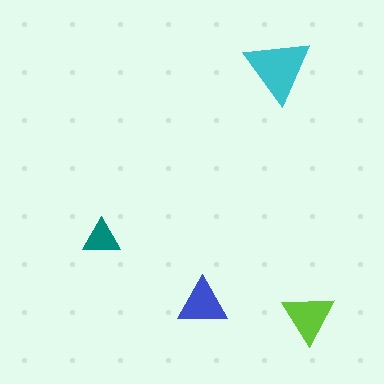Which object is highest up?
The cyan triangle is topmost.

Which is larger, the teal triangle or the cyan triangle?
The cyan one.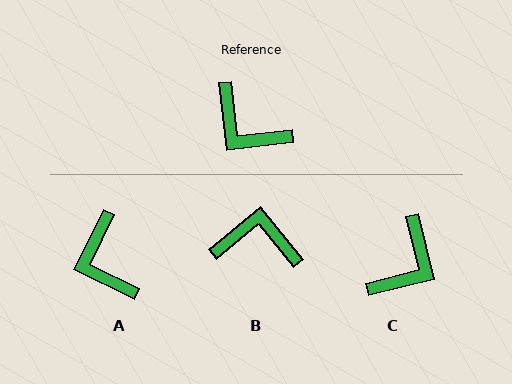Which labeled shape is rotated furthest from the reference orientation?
B, about 147 degrees away.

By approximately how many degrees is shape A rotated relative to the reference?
Approximately 33 degrees clockwise.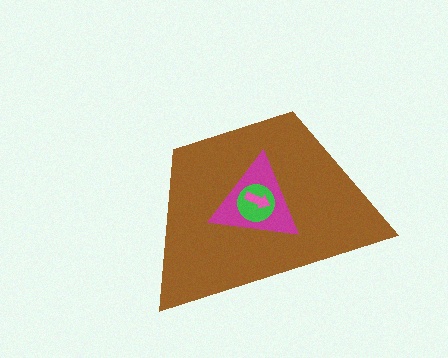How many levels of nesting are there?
4.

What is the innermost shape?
The pink arrow.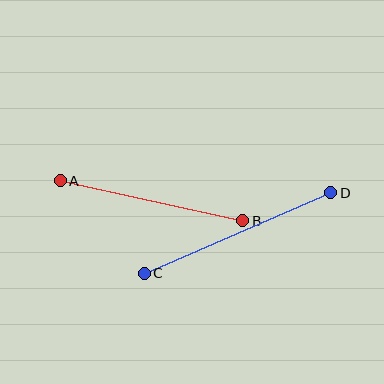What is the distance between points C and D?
The distance is approximately 203 pixels.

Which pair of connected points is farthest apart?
Points C and D are farthest apart.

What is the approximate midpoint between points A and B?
The midpoint is at approximately (152, 201) pixels.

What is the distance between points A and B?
The distance is approximately 187 pixels.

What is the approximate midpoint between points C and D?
The midpoint is at approximately (237, 233) pixels.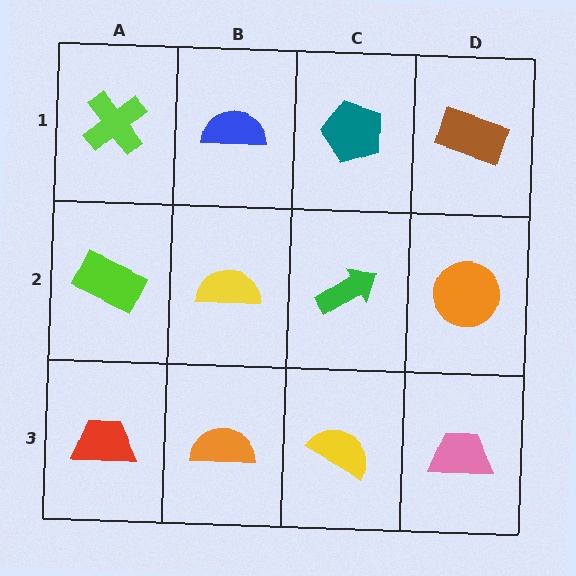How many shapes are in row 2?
4 shapes.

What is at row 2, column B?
A yellow semicircle.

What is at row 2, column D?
An orange circle.